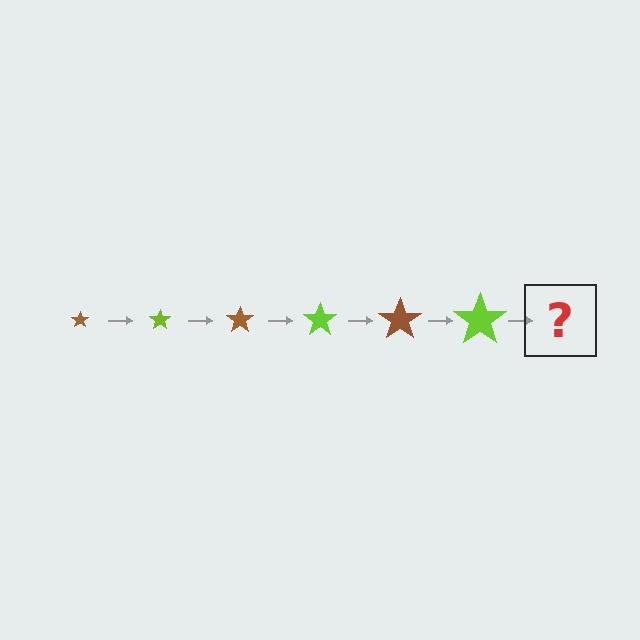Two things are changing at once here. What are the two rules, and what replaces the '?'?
The two rules are that the star grows larger each step and the color cycles through brown and lime. The '?' should be a brown star, larger than the previous one.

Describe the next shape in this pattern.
It should be a brown star, larger than the previous one.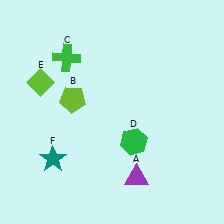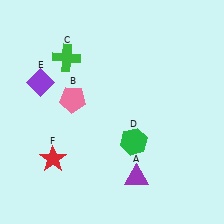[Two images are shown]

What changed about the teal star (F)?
In Image 1, F is teal. In Image 2, it changed to red.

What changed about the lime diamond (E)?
In Image 1, E is lime. In Image 2, it changed to purple.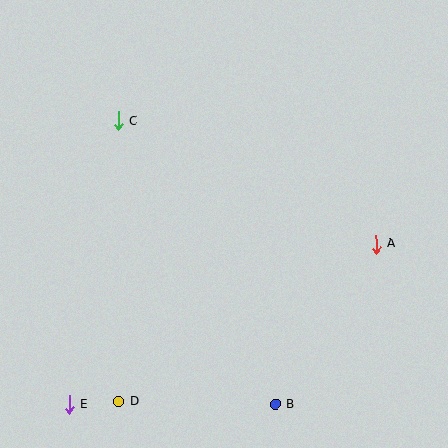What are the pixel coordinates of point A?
Point A is at (376, 244).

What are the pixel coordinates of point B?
Point B is at (276, 404).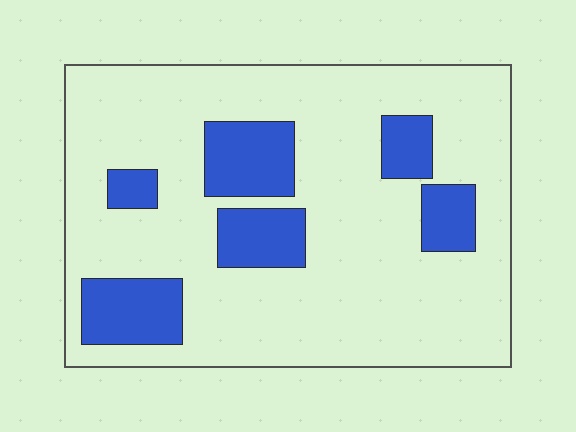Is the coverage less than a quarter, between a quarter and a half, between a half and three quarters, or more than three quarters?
Less than a quarter.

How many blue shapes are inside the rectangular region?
6.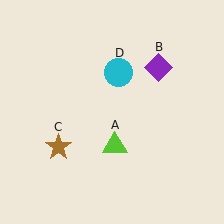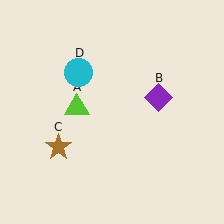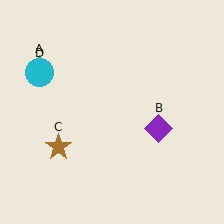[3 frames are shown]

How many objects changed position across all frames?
3 objects changed position: lime triangle (object A), purple diamond (object B), cyan circle (object D).